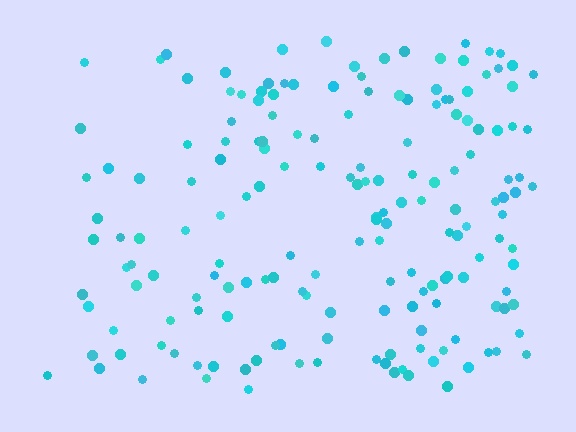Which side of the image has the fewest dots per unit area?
The left.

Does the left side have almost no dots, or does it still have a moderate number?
Still a moderate number, just noticeably fewer than the right.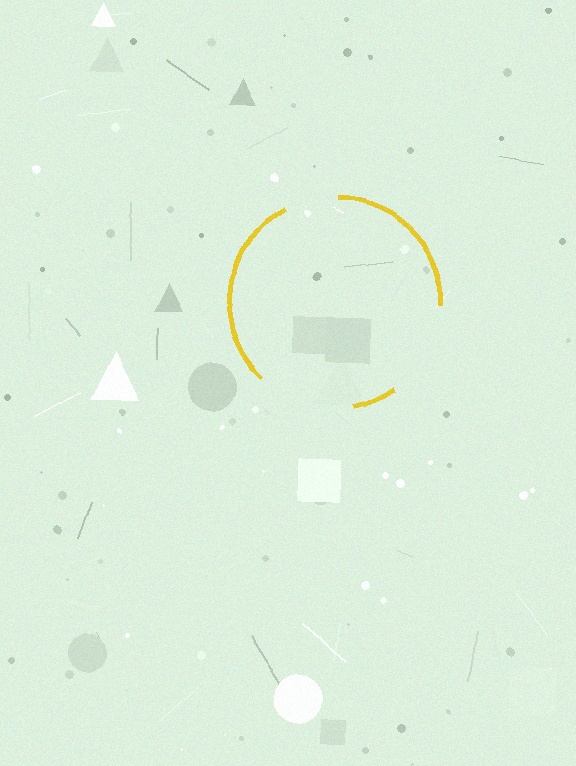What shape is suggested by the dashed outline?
The dashed outline suggests a circle.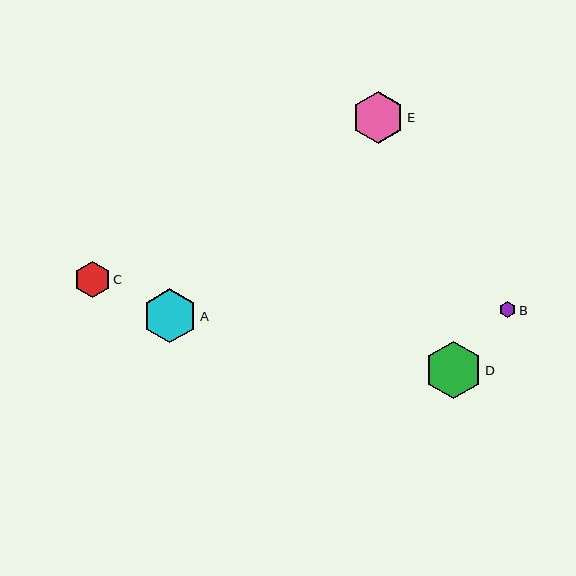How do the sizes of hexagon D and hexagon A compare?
Hexagon D and hexagon A are approximately the same size.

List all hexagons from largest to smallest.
From largest to smallest: D, A, E, C, B.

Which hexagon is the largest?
Hexagon D is the largest with a size of approximately 58 pixels.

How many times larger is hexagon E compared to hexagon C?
Hexagon E is approximately 1.4 times the size of hexagon C.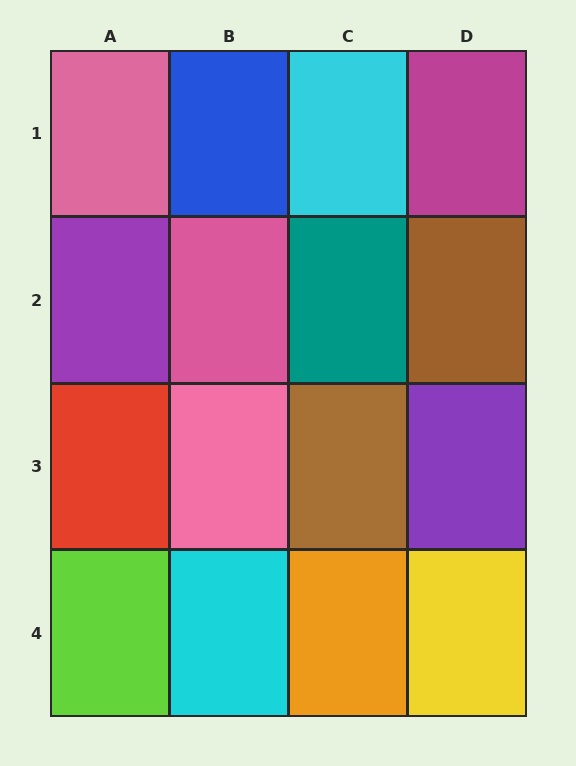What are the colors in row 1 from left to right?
Pink, blue, cyan, magenta.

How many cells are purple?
2 cells are purple.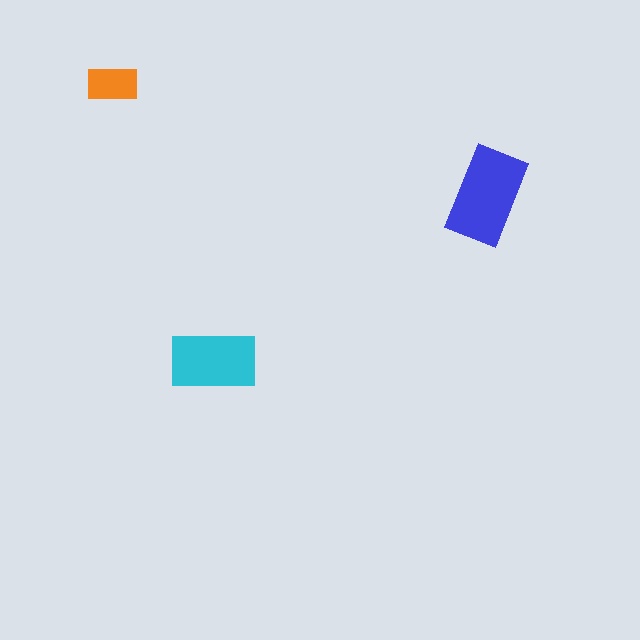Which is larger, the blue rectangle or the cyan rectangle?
The blue one.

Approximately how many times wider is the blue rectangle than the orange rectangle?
About 2 times wider.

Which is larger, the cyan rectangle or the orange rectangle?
The cyan one.